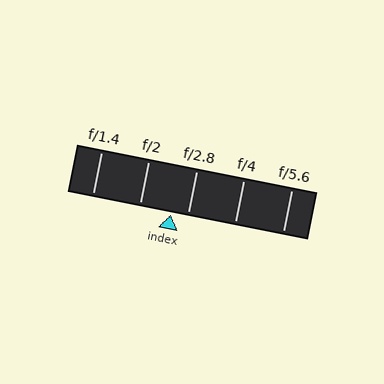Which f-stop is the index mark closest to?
The index mark is closest to f/2.8.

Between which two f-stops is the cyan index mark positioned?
The index mark is between f/2 and f/2.8.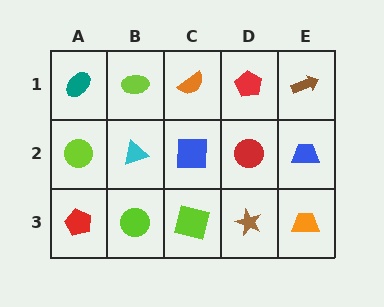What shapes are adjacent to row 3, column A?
A lime circle (row 2, column A), a lime circle (row 3, column B).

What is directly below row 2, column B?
A lime circle.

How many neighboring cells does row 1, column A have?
2.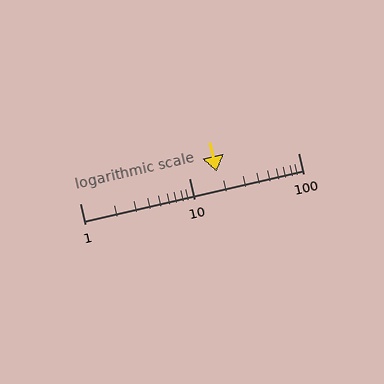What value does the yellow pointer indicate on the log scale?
The pointer indicates approximately 18.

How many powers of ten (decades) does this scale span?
The scale spans 2 decades, from 1 to 100.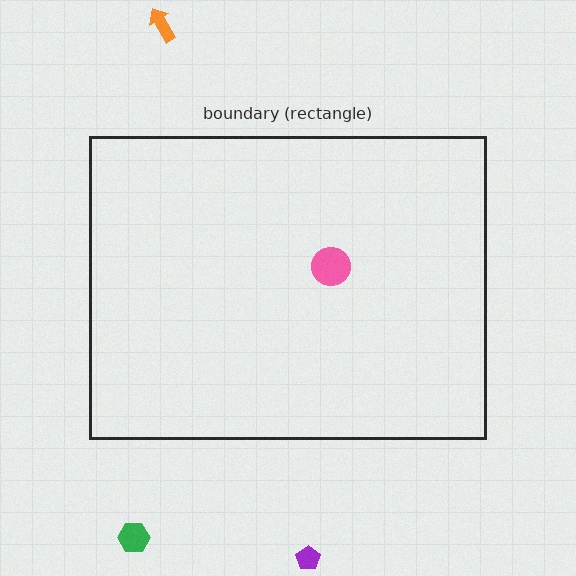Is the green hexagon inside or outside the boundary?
Outside.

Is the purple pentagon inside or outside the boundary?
Outside.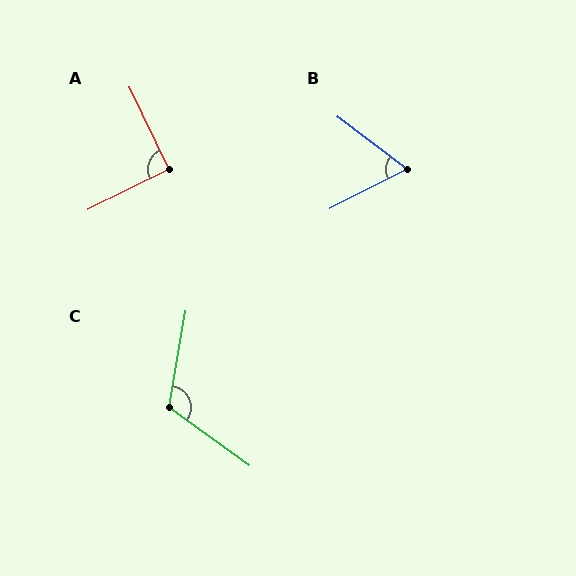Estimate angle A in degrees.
Approximately 91 degrees.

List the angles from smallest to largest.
B (64°), A (91°), C (116°).